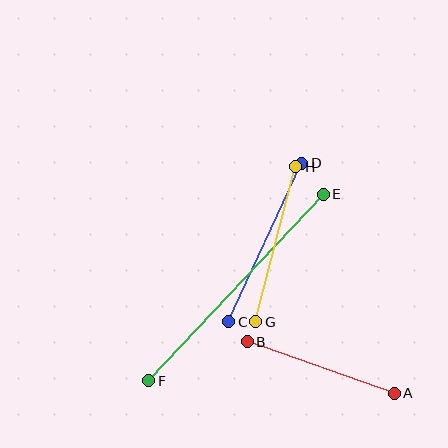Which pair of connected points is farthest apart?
Points E and F are farthest apart.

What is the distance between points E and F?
The distance is approximately 255 pixels.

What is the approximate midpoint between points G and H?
The midpoint is at approximately (276, 244) pixels.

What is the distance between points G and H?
The distance is approximately 160 pixels.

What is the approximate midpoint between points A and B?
The midpoint is at approximately (321, 367) pixels.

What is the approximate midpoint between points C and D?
The midpoint is at approximately (265, 242) pixels.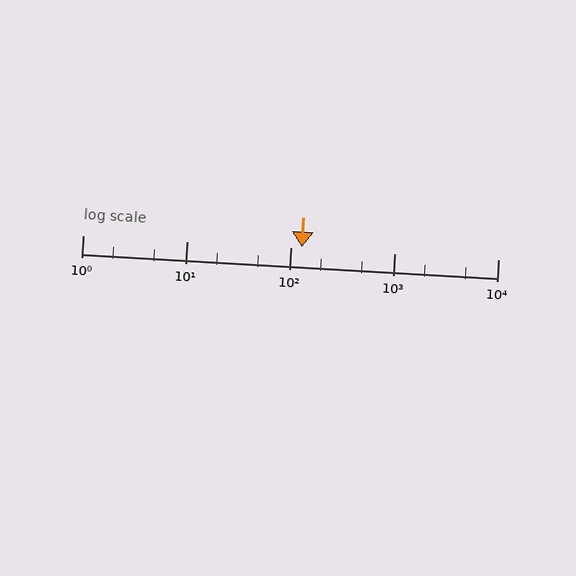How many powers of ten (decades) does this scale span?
The scale spans 4 decades, from 1 to 10000.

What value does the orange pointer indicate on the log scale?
The pointer indicates approximately 130.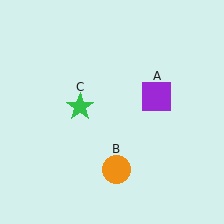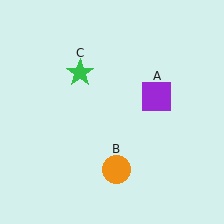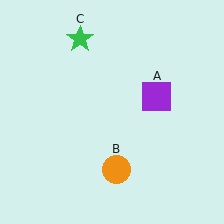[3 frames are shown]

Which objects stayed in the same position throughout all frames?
Purple square (object A) and orange circle (object B) remained stationary.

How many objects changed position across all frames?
1 object changed position: green star (object C).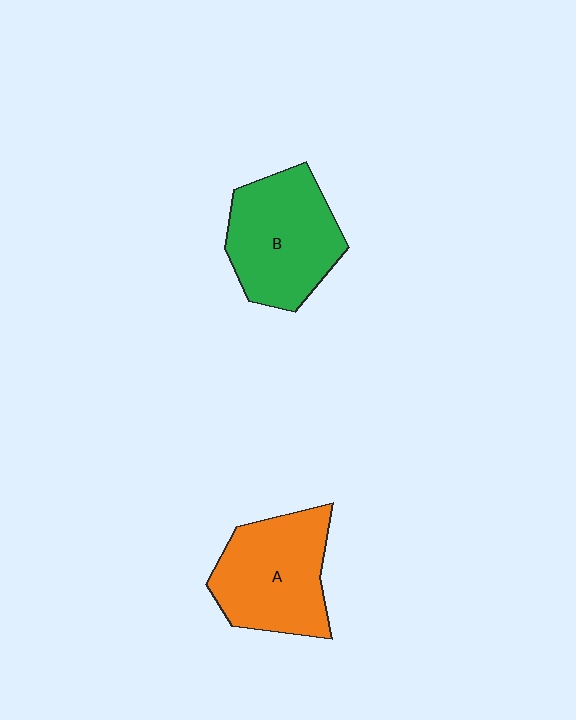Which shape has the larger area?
Shape B (green).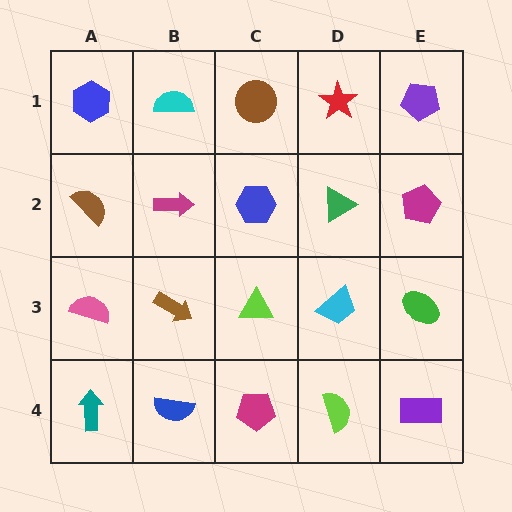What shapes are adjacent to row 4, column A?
A pink semicircle (row 3, column A), a blue semicircle (row 4, column B).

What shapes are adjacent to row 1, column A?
A brown semicircle (row 2, column A), a cyan semicircle (row 1, column B).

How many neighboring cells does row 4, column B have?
3.